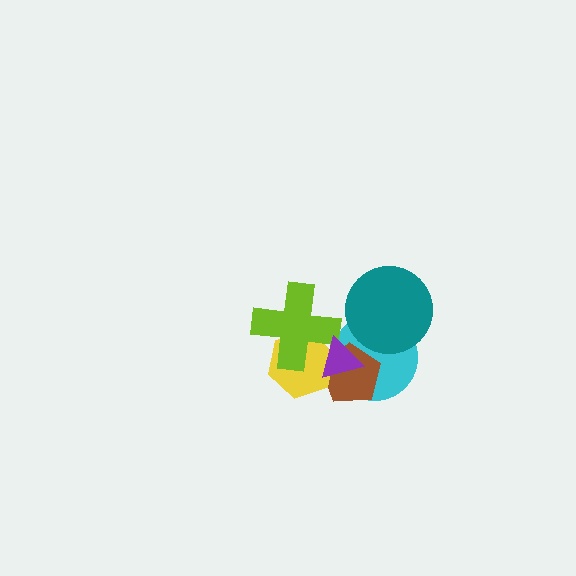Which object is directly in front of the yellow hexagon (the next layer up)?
The lime cross is directly in front of the yellow hexagon.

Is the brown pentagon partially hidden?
Yes, it is partially covered by another shape.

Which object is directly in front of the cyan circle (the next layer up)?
The brown pentagon is directly in front of the cyan circle.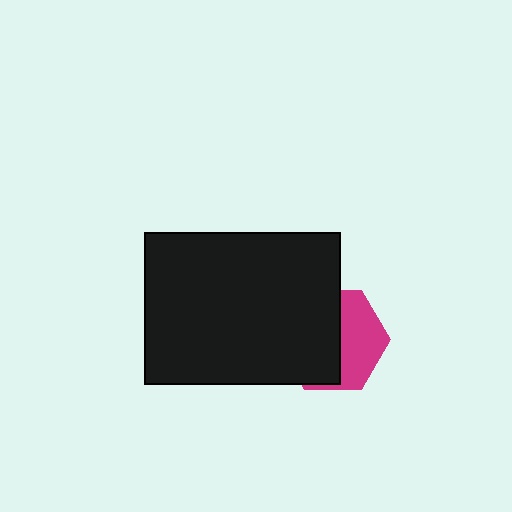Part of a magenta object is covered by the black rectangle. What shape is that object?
It is a hexagon.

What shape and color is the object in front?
The object in front is a black rectangle.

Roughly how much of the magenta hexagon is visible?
A small part of it is visible (roughly 42%).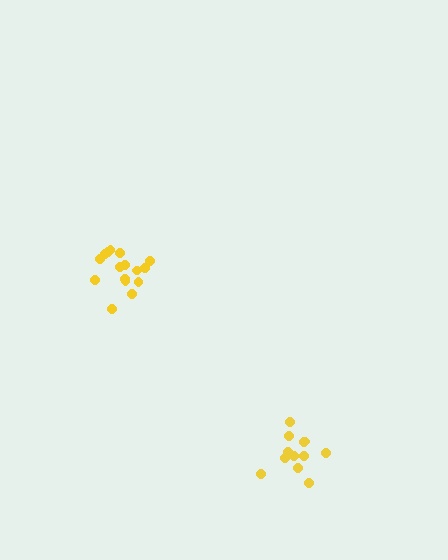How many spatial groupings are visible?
There are 2 spatial groupings.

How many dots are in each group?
Group 1: 16 dots, Group 2: 12 dots (28 total).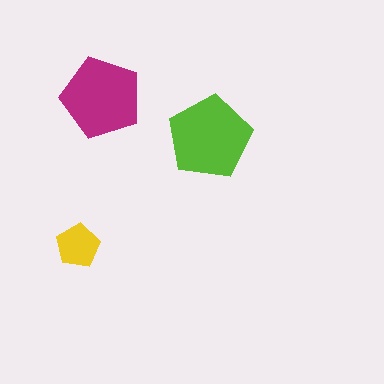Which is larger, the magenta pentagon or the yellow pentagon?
The magenta one.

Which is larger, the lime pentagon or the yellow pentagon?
The lime one.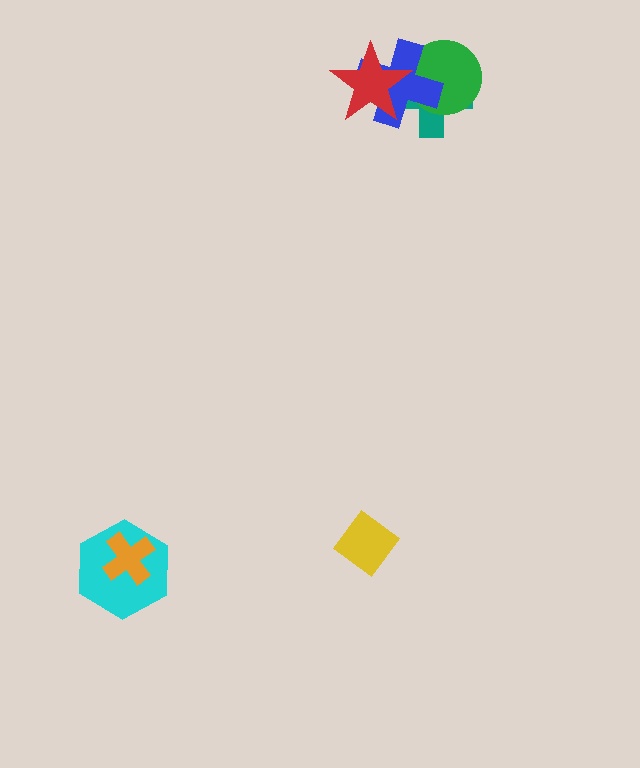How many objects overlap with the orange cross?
1 object overlaps with the orange cross.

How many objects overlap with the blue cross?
3 objects overlap with the blue cross.